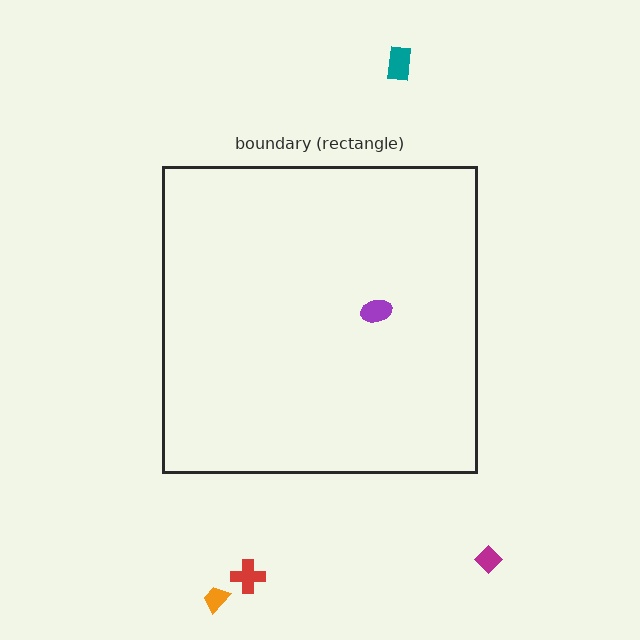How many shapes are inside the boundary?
1 inside, 4 outside.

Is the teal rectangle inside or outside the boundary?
Outside.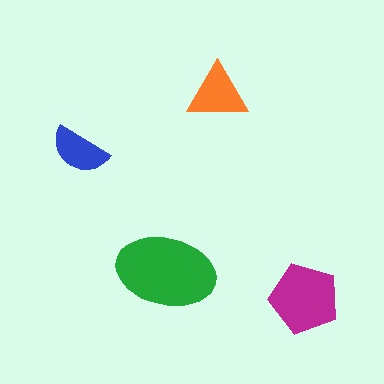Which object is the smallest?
The blue semicircle.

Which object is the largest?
The green ellipse.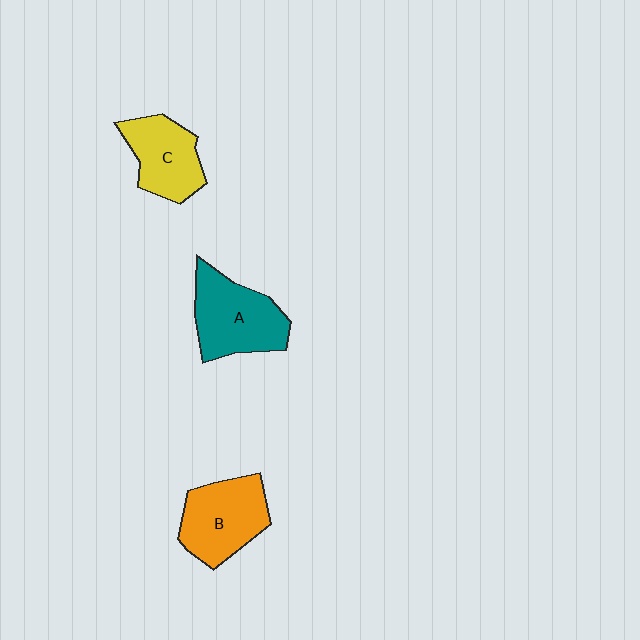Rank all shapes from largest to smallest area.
From largest to smallest: A (teal), B (orange), C (yellow).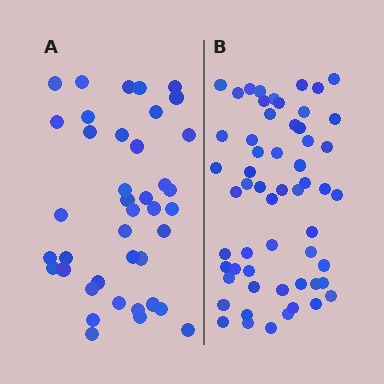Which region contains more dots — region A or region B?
Region B (the right region) has more dots.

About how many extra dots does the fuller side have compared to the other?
Region B has approximately 15 more dots than region A.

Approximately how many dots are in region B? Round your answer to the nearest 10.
About 60 dots. (The exact count is 57, which rounds to 60.)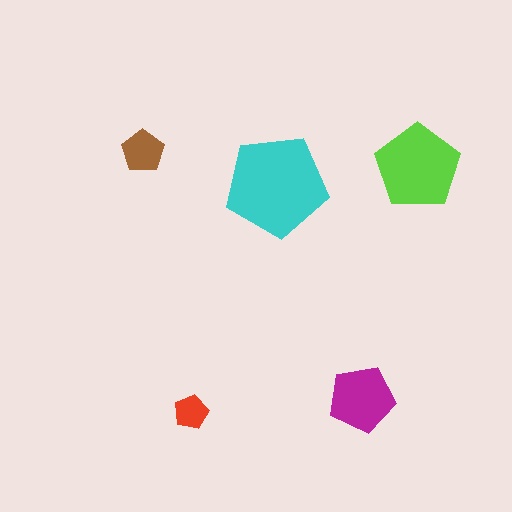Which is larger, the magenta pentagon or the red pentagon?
The magenta one.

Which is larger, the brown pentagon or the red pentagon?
The brown one.